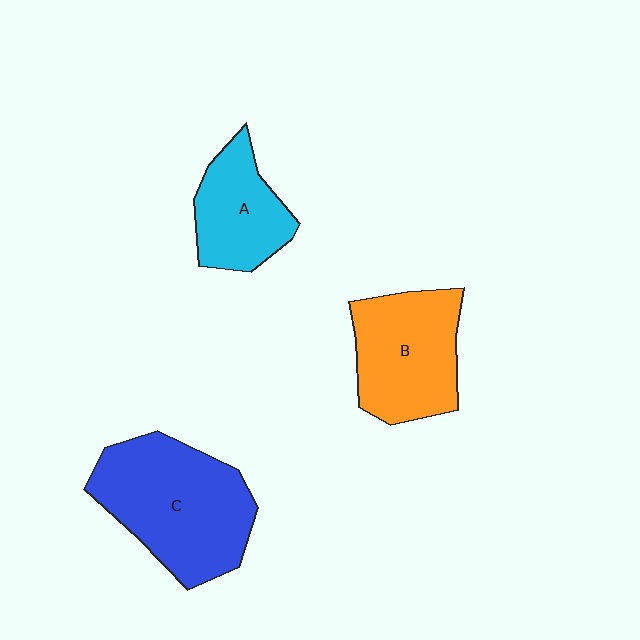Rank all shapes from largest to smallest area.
From largest to smallest: C (blue), B (orange), A (cyan).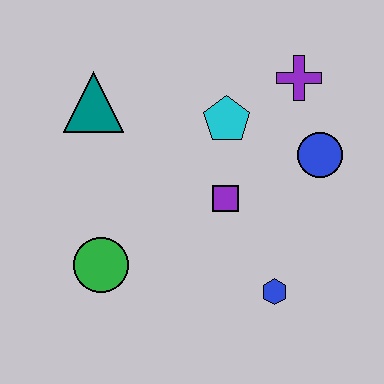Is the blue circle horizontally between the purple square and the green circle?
No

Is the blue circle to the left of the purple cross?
No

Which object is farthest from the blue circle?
The green circle is farthest from the blue circle.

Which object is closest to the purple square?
The cyan pentagon is closest to the purple square.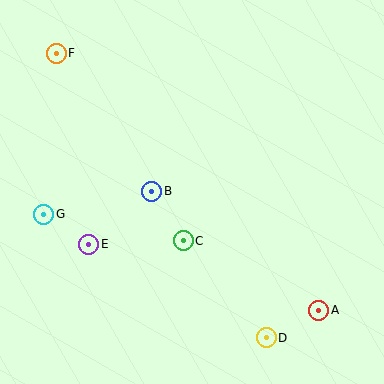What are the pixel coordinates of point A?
Point A is at (319, 310).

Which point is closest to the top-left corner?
Point F is closest to the top-left corner.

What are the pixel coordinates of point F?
Point F is at (56, 53).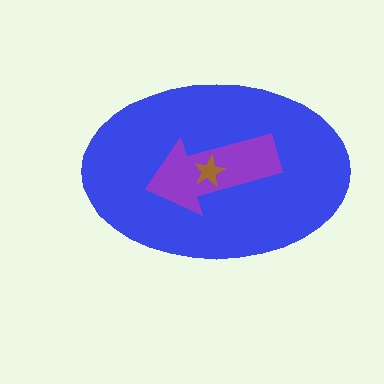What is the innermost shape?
The brown star.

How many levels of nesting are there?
3.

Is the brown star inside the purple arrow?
Yes.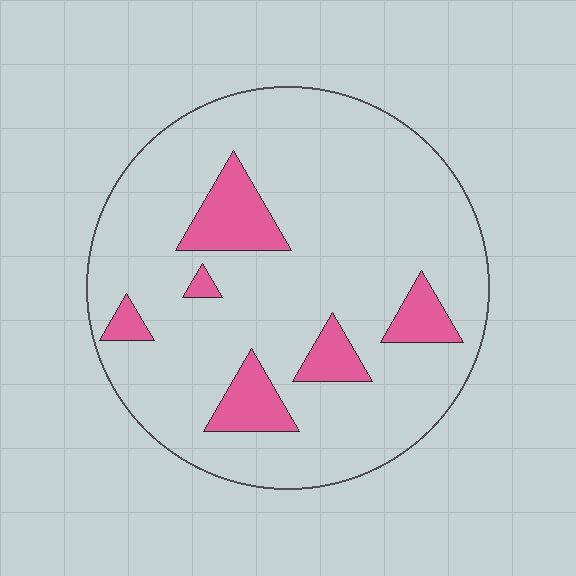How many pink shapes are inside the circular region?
6.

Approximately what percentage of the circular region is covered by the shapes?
Approximately 15%.